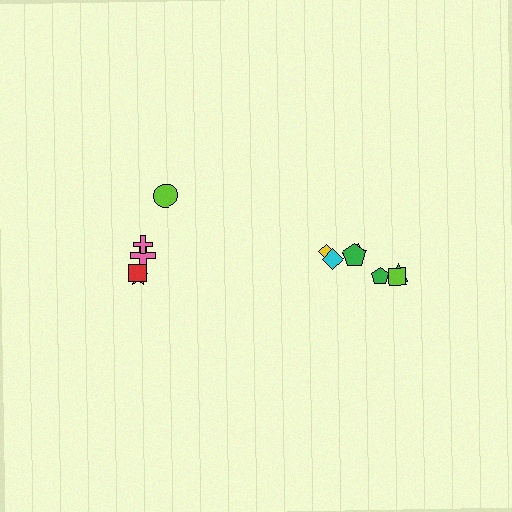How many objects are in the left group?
There are 5 objects.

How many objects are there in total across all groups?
There are 12 objects.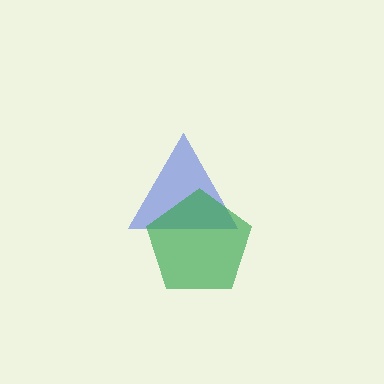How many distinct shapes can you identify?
There are 2 distinct shapes: a blue triangle, a green pentagon.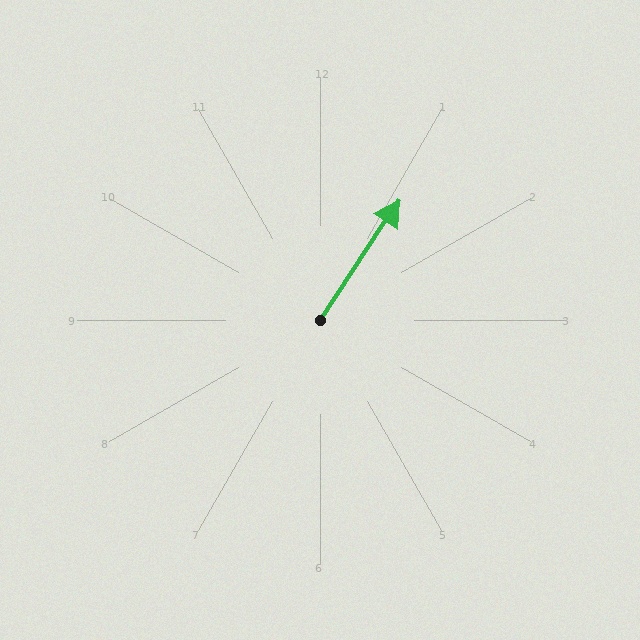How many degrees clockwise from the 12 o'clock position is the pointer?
Approximately 33 degrees.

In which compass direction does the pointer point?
Northeast.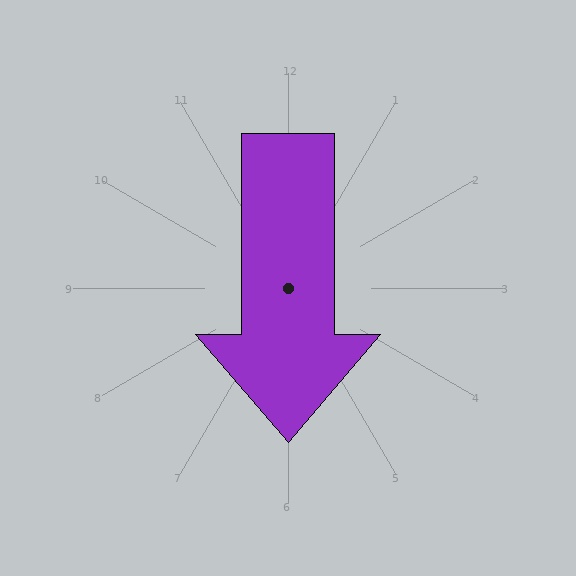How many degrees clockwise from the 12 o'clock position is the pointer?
Approximately 180 degrees.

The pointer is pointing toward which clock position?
Roughly 6 o'clock.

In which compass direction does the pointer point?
South.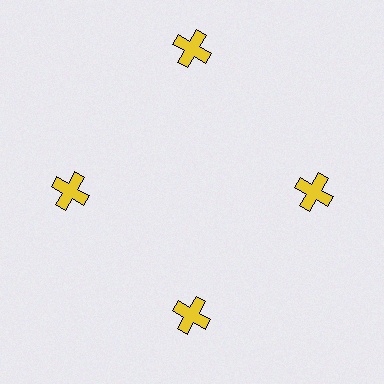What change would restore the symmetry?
The symmetry would be restored by moving it inward, back onto the ring so that all 4 crosses sit at equal angles and equal distance from the center.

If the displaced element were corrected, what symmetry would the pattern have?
It would have 4-fold rotational symmetry — the pattern would map onto itself every 90 degrees.